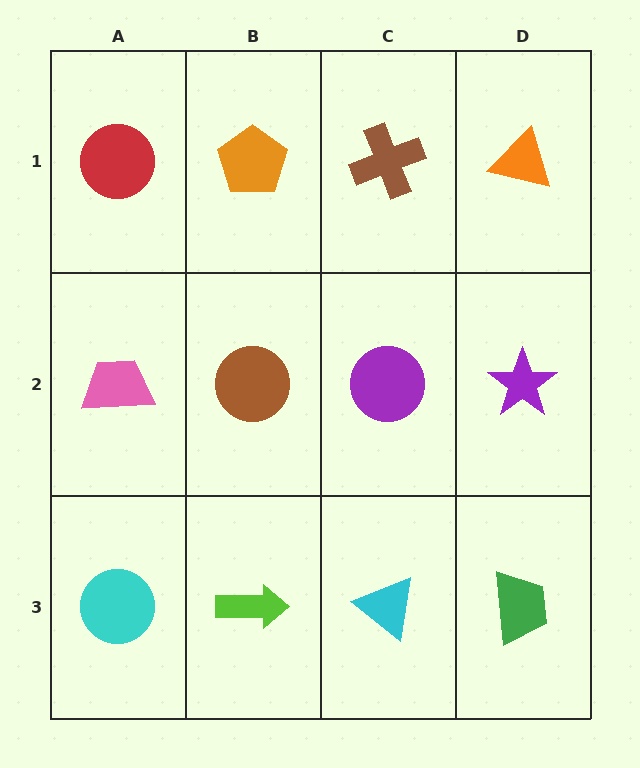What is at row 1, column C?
A brown cross.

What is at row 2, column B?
A brown circle.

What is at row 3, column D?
A green trapezoid.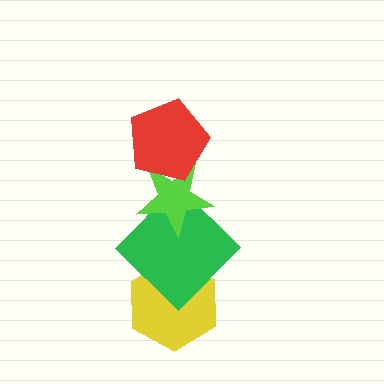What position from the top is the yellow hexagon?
The yellow hexagon is 4th from the top.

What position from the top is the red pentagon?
The red pentagon is 1st from the top.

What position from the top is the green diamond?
The green diamond is 3rd from the top.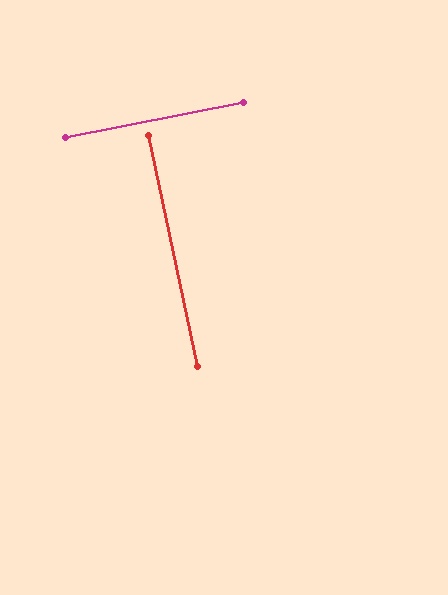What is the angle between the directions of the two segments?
Approximately 89 degrees.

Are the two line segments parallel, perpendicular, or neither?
Perpendicular — they meet at approximately 89°.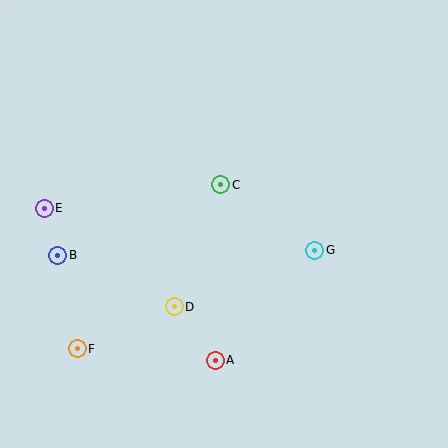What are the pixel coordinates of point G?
Point G is at (315, 250).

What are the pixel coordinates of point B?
Point B is at (58, 255).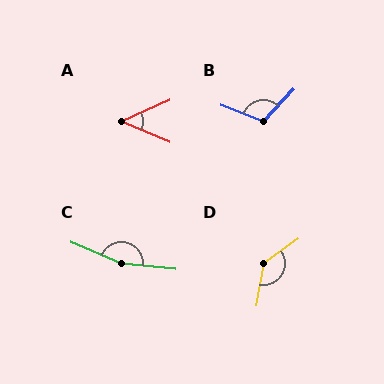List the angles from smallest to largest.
A (46°), B (112°), D (135°), C (163°).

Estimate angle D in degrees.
Approximately 135 degrees.